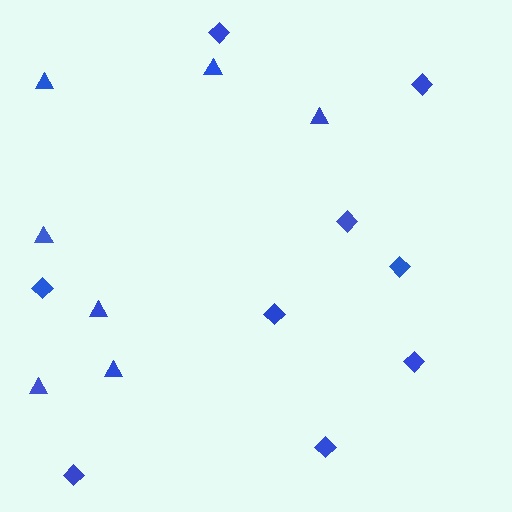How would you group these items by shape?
There are 2 groups: one group of diamonds (9) and one group of triangles (7).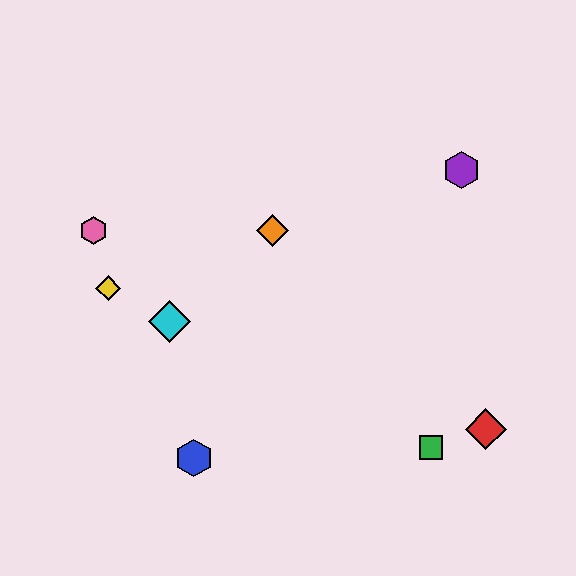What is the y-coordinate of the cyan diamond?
The cyan diamond is at y≈322.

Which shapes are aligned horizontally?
The orange diamond, the pink hexagon are aligned horizontally.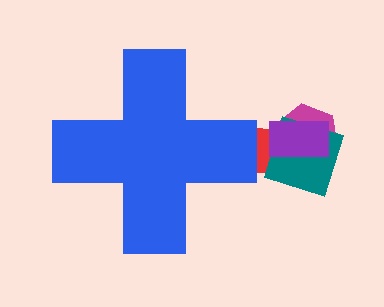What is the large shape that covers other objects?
A blue cross.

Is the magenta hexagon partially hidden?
No, the magenta hexagon is fully visible.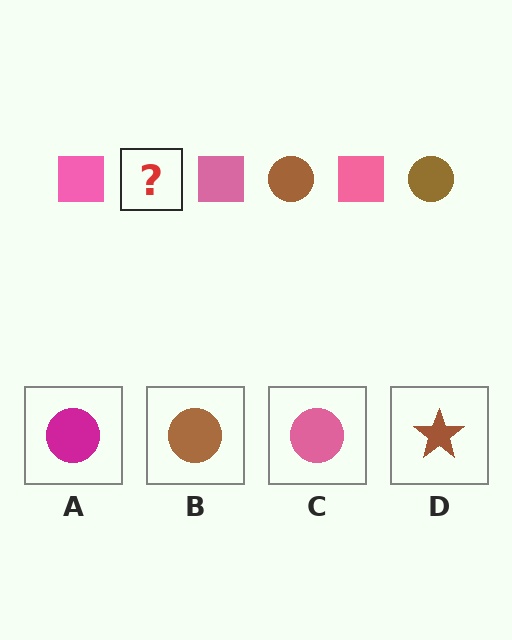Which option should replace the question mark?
Option B.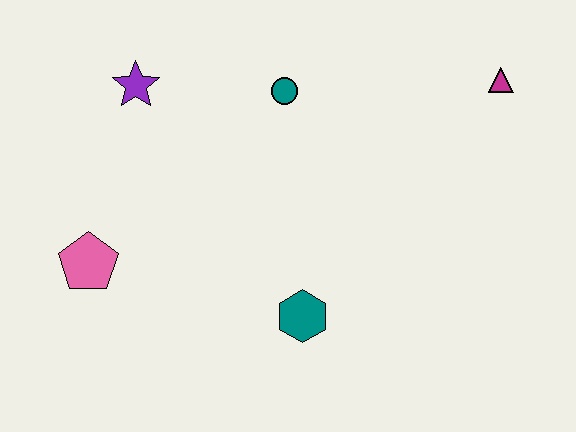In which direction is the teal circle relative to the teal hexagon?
The teal circle is above the teal hexagon.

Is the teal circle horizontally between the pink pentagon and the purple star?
No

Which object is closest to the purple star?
The teal circle is closest to the purple star.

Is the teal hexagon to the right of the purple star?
Yes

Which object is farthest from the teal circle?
The pink pentagon is farthest from the teal circle.